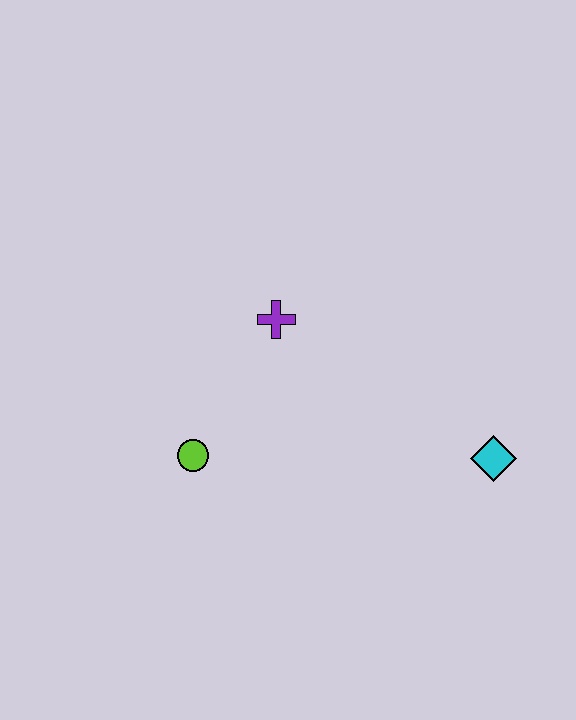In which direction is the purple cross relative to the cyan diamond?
The purple cross is to the left of the cyan diamond.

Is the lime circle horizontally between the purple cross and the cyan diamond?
No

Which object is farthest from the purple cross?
The cyan diamond is farthest from the purple cross.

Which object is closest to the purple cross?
The lime circle is closest to the purple cross.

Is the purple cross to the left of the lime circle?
No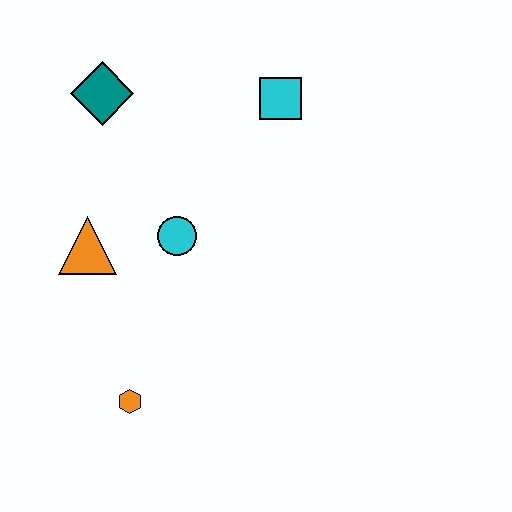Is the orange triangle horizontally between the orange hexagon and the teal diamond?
No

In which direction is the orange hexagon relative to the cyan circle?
The orange hexagon is below the cyan circle.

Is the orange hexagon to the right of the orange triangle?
Yes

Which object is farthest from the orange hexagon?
The cyan square is farthest from the orange hexagon.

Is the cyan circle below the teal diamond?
Yes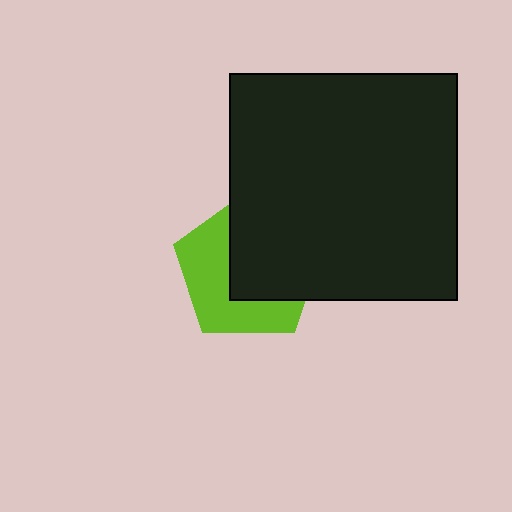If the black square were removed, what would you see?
You would see the complete lime pentagon.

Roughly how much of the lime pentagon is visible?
About half of it is visible (roughly 48%).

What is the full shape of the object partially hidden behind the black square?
The partially hidden object is a lime pentagon.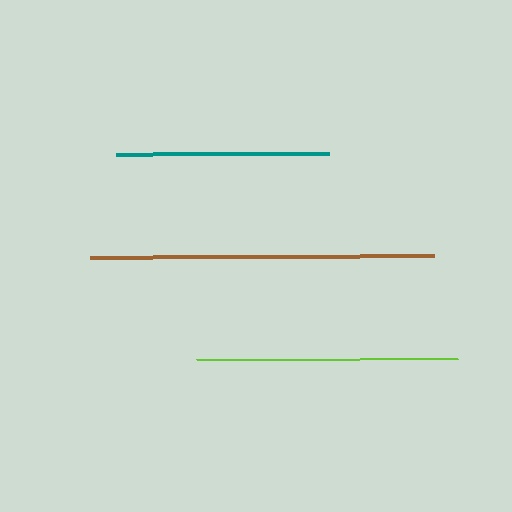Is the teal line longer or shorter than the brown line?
The brown line is longer than the teal line.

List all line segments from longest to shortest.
From longest to shortest: brown, lime, teal.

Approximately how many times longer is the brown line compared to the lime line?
The brown line is approximately 1.3 times the length of the lime line.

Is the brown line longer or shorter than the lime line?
The brown line is longer than the lime line.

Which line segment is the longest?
The brown line is the longest at approximately 345 pixels.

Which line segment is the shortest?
The teal line is the shortest at approximately 213 pixels.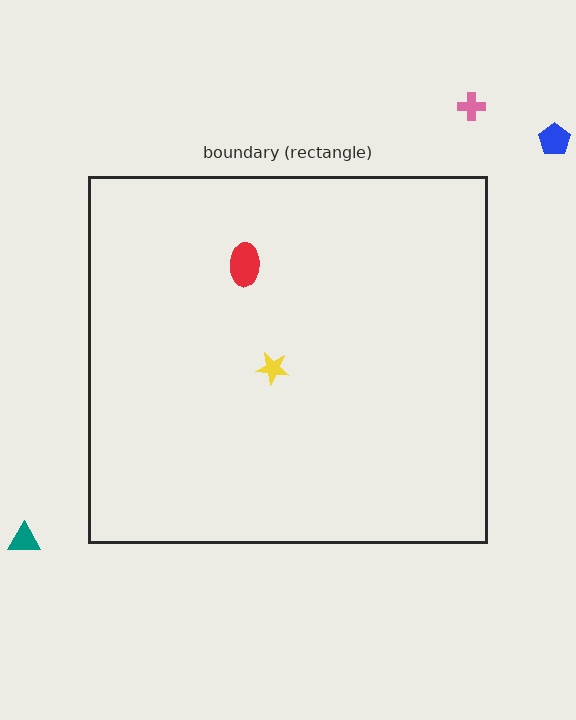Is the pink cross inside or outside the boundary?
Outside.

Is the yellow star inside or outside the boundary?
Inside.